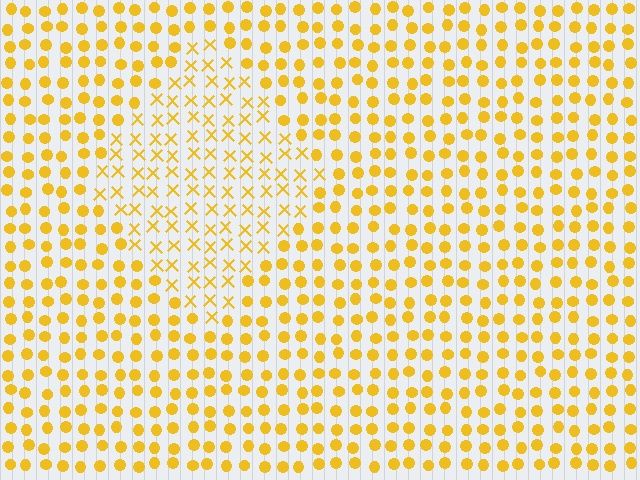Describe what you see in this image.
The image is filled with small yellow elements arranged in a uniform grid. A diamond-shaped region contains X marks, while the surrounding area contains circles. The boundary is defined purely by the change in element shape.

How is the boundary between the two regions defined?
The boundary is defined by a change in element shape: X marks inside vs. circles outside. All elements share the same color and spacing.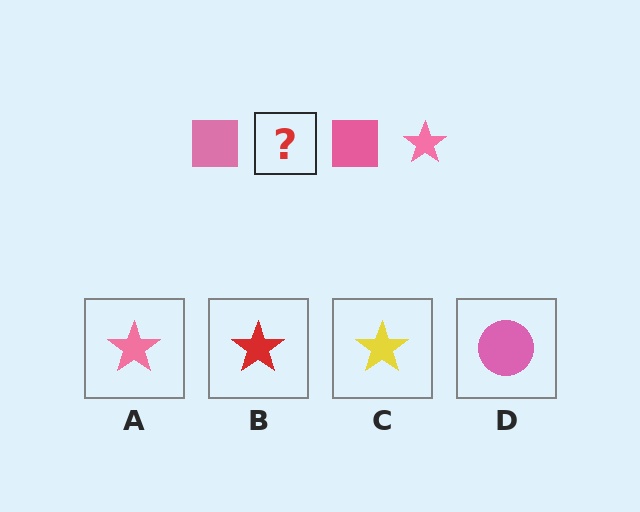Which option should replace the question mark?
Option A.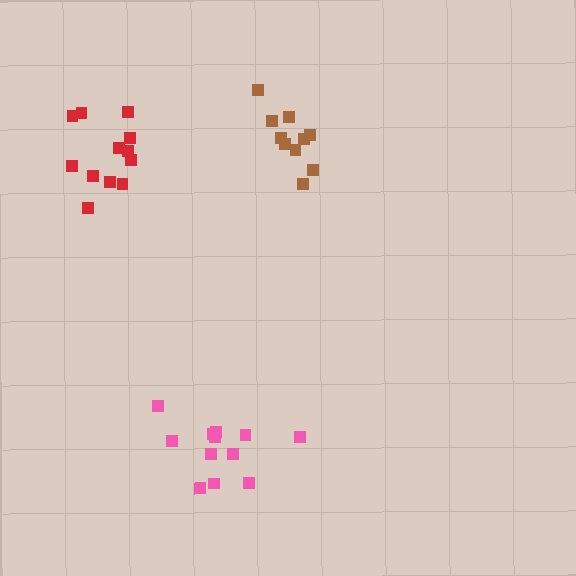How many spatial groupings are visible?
There are 3 spatial groupings.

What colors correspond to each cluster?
The clusters are colored: pink, red, brown.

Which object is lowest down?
The pink cluster is bottommost.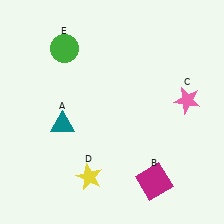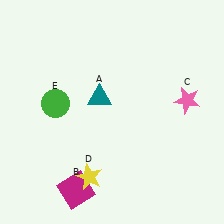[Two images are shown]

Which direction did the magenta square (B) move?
The magenta square (B) moved left.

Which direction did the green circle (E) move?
The green circle (E) moved down.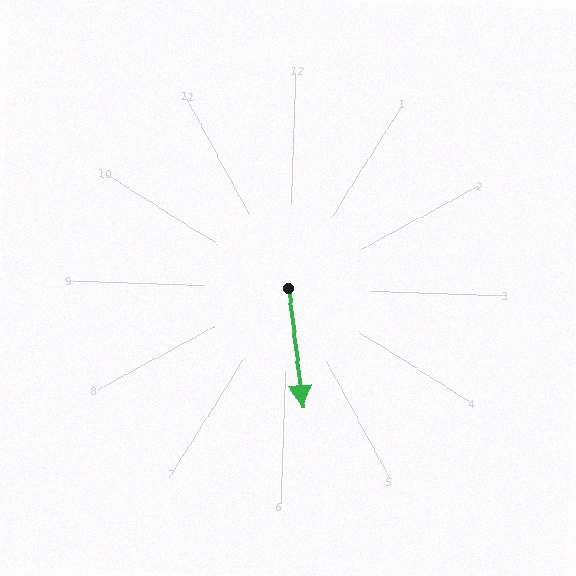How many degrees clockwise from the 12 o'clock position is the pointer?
Approximately 171 degrees.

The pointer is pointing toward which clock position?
Roughly 6 o'clock.